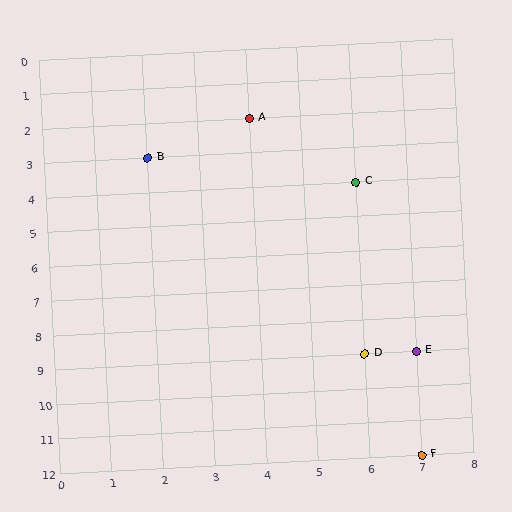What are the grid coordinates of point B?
Point B is at grid coordinates (2, 3).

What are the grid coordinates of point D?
Point D is at grid coordinates (6, 9).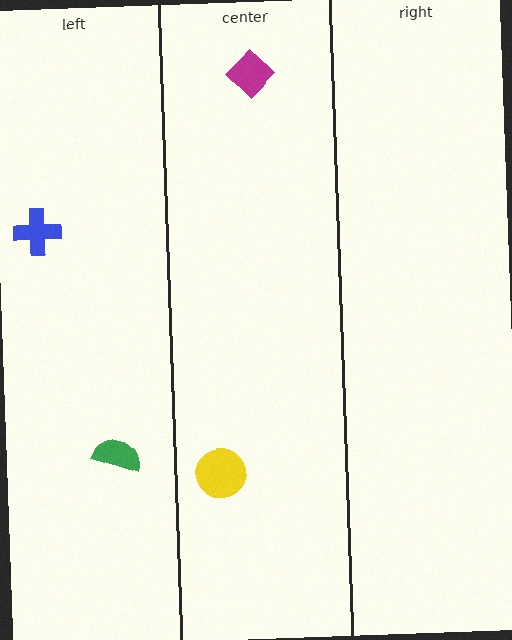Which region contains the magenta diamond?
The center region.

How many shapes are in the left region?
2.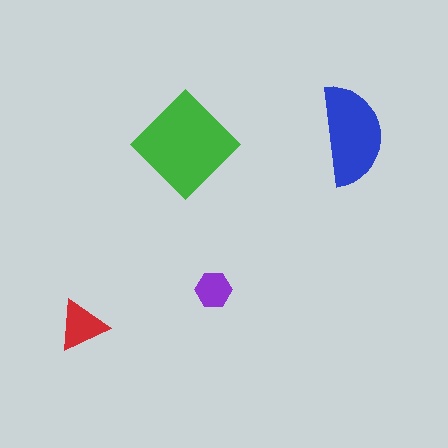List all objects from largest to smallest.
The green diamond, the blue semicircle, the red triangle, the purple hexagon.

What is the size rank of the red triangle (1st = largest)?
3rd.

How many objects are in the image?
There are 4 objects in the image.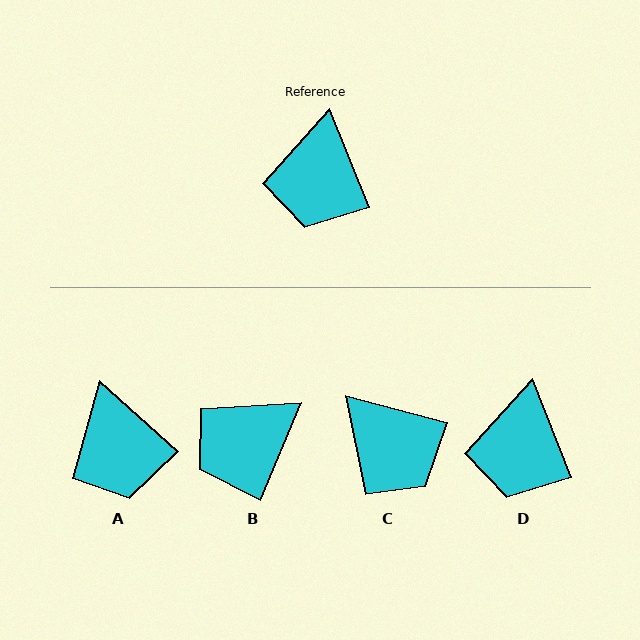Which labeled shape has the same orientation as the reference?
D.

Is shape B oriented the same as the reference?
No, it is off by about 45 degrees.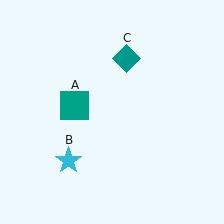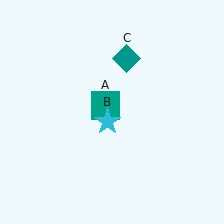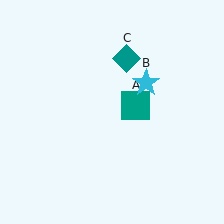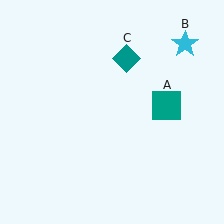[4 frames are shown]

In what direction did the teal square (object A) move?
The teal square (object A) moved right.